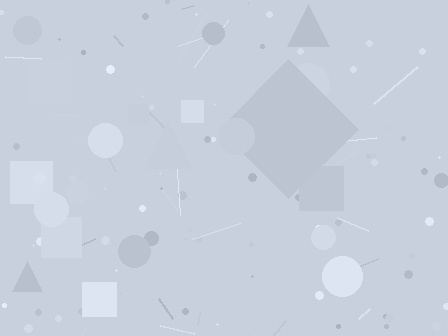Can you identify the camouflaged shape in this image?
The camouflaged shape is a diamond.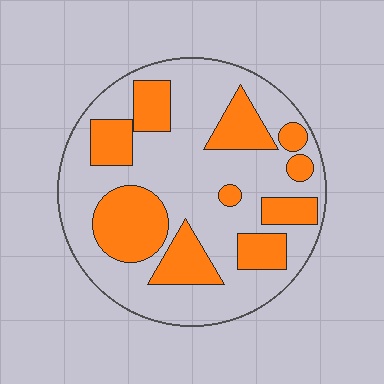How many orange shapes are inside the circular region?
10.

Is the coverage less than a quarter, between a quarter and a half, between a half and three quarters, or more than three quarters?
Between a quarter and a half.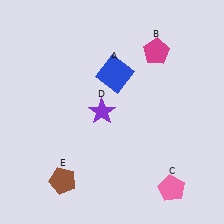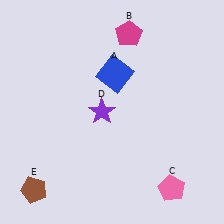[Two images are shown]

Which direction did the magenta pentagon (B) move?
The magenta pentagon (B) moved left.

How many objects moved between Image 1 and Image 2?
2 objects moved between the two images.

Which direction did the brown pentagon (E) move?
The brown pentagon (E) moved left.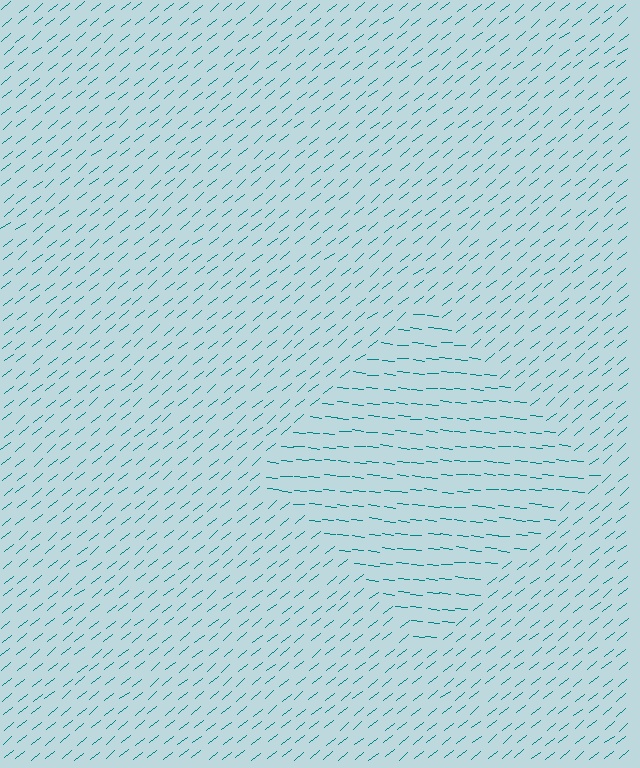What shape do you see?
I see a diamond.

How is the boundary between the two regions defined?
The boundary is defined purely by a change in line orientation (approximately 45 degrees difference). All lines are the same color and thickness.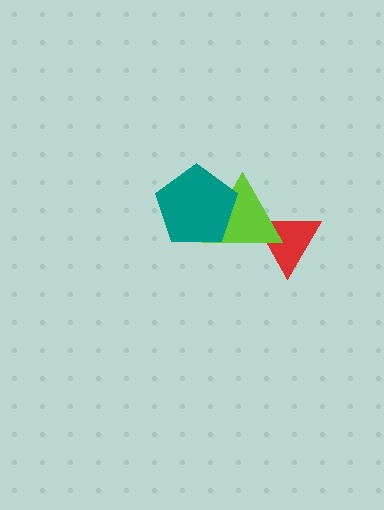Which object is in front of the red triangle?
The lime triangle is in front of the red triangle.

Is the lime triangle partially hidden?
Yes, it is partially covered by another shape.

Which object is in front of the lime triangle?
The teal pentagon is in front of the lime triangle.